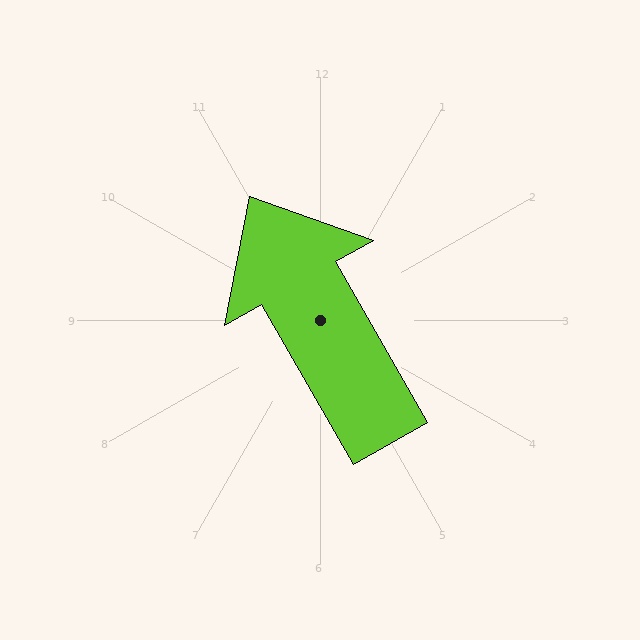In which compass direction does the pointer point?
Northwest.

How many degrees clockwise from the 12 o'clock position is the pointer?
Approximately 330 degrees.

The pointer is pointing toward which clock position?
Roughly 11 o'clock.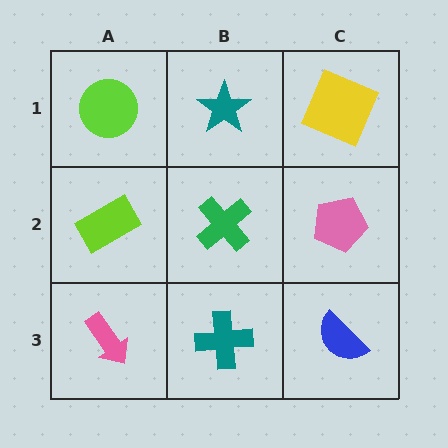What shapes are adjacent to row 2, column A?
A lime circle (row 1, column A), a pink arrow (row 3, column A), a green cross (row 2, column B).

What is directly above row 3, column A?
A lime rectangle.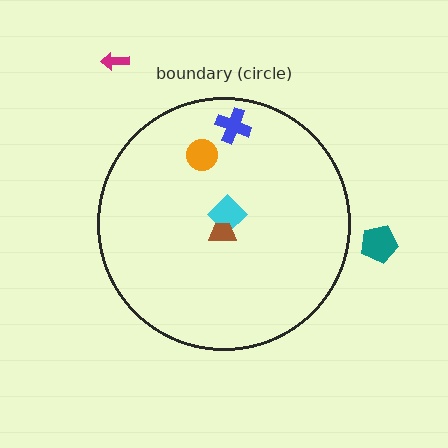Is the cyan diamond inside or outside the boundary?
Inside.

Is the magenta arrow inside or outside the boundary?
Outside.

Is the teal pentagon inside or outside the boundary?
Outside.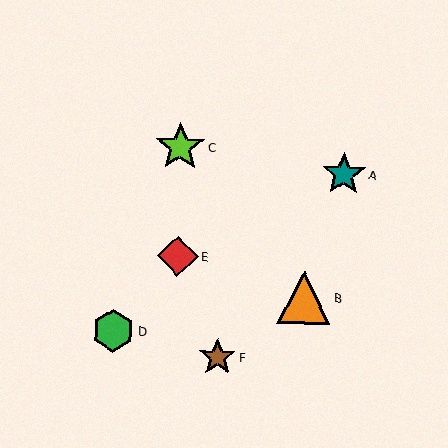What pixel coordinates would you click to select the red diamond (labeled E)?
Click at (178, 256) to select the red diamond E.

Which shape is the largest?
The orange triangle (labeled B) is the largest.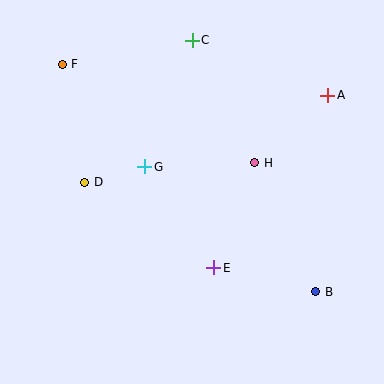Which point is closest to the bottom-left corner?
Point D is closest to the bottom-left corner.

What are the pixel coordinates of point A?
Point A is at (328, 95).